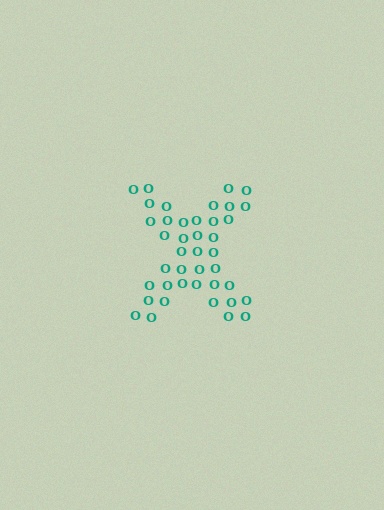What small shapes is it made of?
It is made of small letter O's.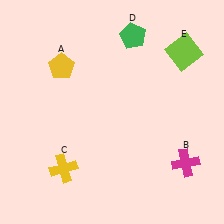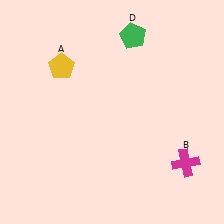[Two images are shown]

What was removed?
The lime square (E), the yellow cross (C) were removed in Image 2.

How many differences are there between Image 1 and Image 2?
There are 2 differences between the two images.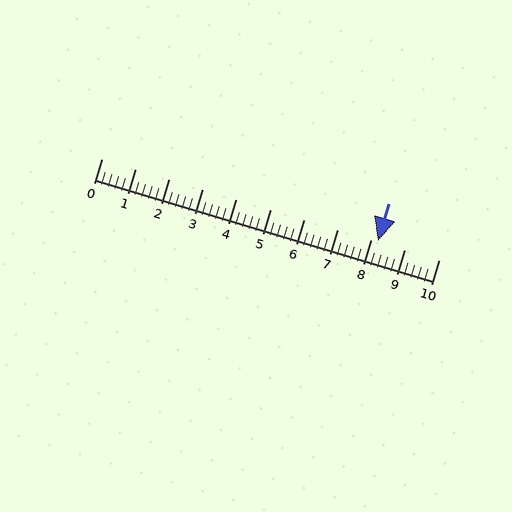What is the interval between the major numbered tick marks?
The major tick marks are spaced 1 units apart.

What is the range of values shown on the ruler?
The ruler shows values from 0 to 10.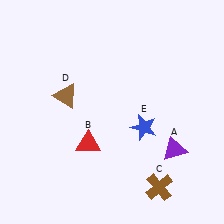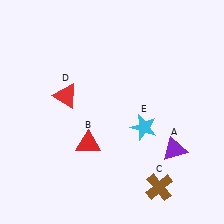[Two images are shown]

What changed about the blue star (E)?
In Image 1, E is blue. In Image 2, it changed to cyan.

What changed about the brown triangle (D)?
In Image 1, D is brown. In Image 2, it changed to red.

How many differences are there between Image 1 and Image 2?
There are 2 differences between the two images.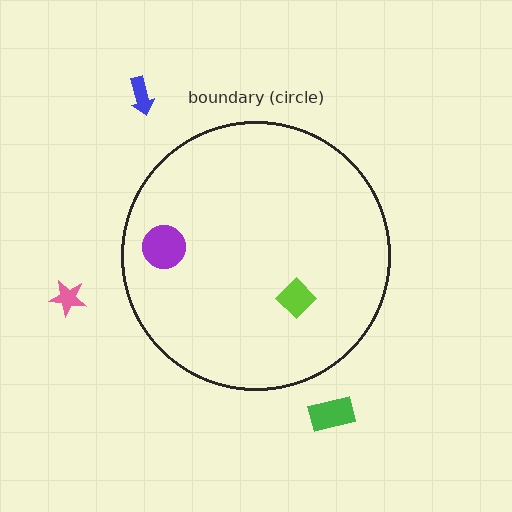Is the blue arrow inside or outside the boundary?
Outside.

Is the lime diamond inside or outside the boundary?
Inside.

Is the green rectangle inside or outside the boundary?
Outside.